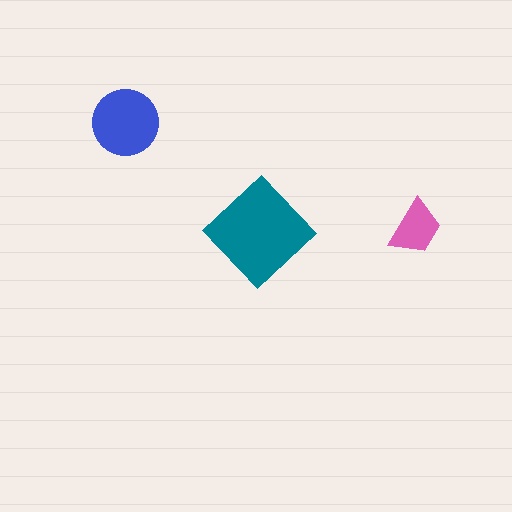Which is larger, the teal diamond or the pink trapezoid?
The teal diamond.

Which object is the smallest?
The pink trapezoid.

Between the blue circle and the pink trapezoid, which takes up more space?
The blue circle.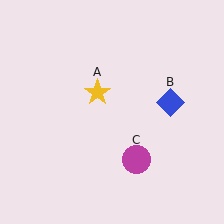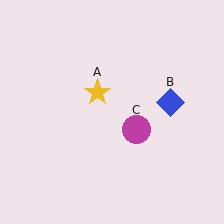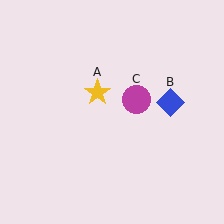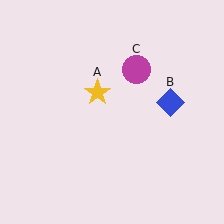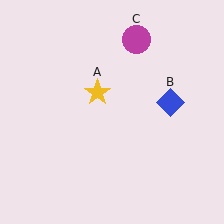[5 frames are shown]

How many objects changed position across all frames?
1 object changed position: magenta circle (object C).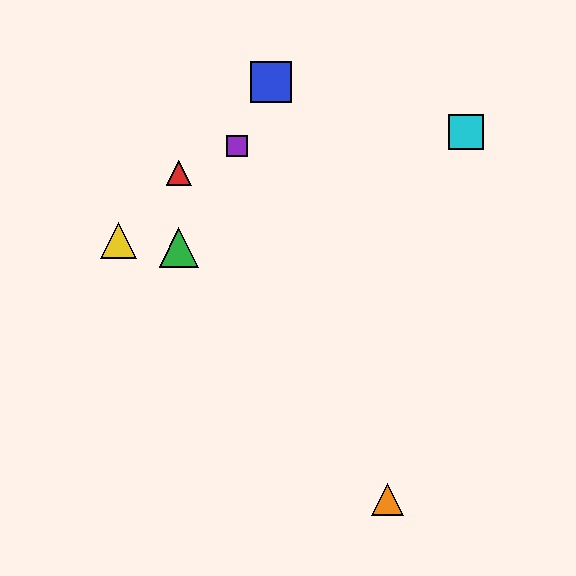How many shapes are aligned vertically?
2 shapes (the red triangle, the green triangle) are aligned vertically.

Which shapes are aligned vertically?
The red triangle, the green triangle are aligned vertically.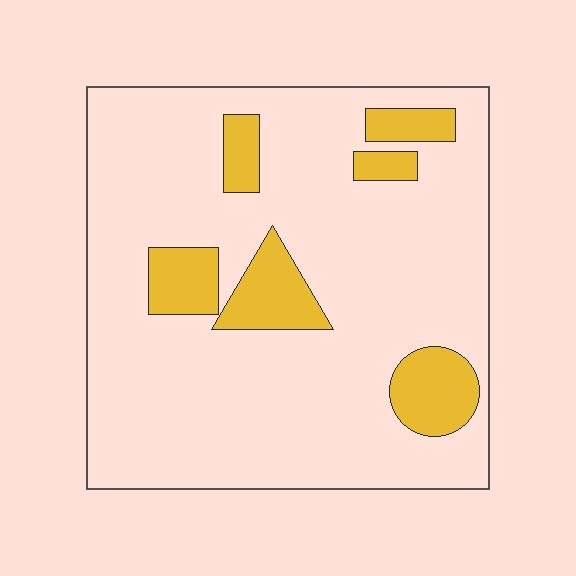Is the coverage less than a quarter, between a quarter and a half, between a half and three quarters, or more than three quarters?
Less than a quarter.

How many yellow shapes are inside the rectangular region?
6.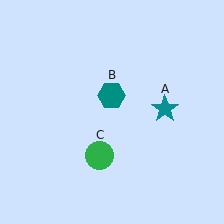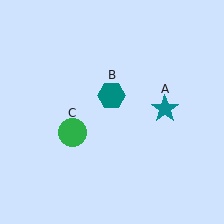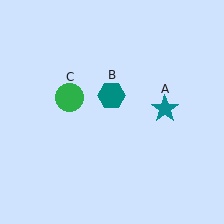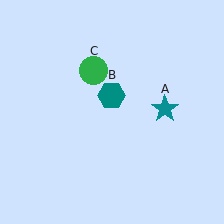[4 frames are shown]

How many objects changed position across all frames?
1 object changed position: green circle (object C).